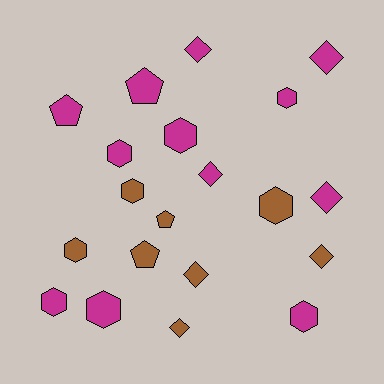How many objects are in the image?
There are 20 objects.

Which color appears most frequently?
Magenta, with 12 objects.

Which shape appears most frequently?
Hexagon, with 9 objects.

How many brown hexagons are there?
There are 3 brown hexagons.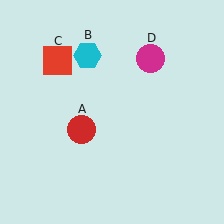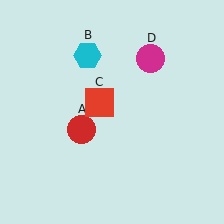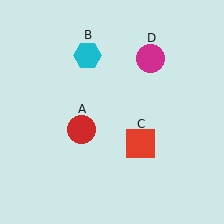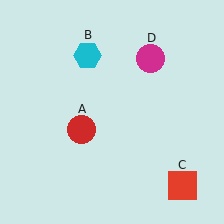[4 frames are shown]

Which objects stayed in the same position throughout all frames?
Red circle (object A) and cyan hexagon (object B) and magenta circle (object D) remained stationary.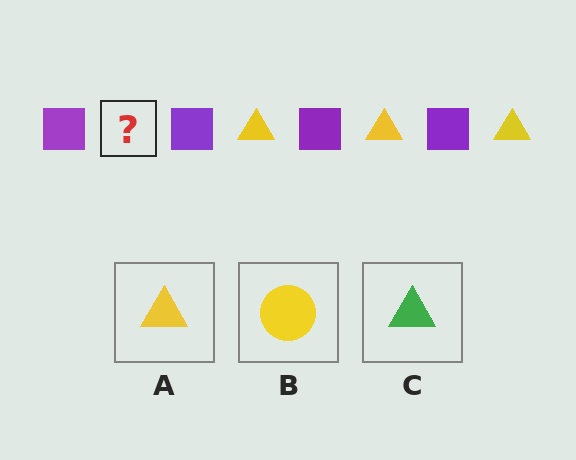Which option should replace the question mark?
Option A.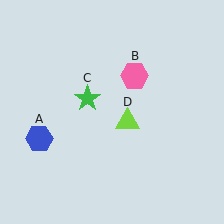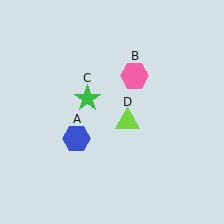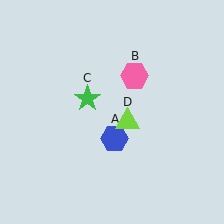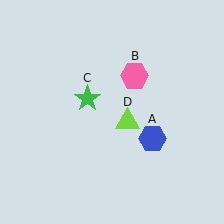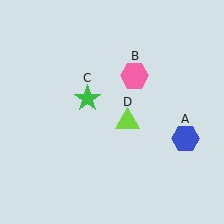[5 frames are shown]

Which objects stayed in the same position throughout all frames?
Pink hexagon (object B) and green star (object C) and lime triangle (object D) remained stationary.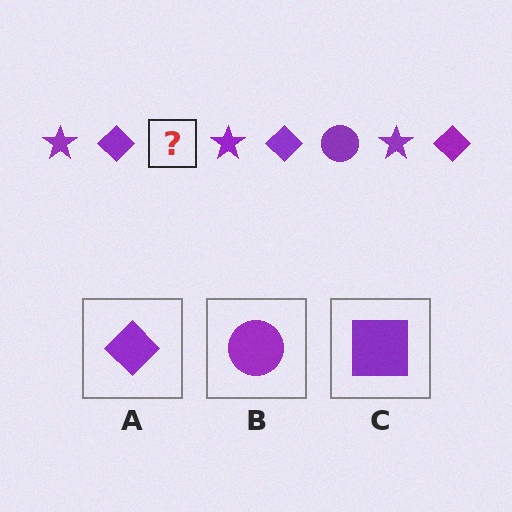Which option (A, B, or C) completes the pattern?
B.